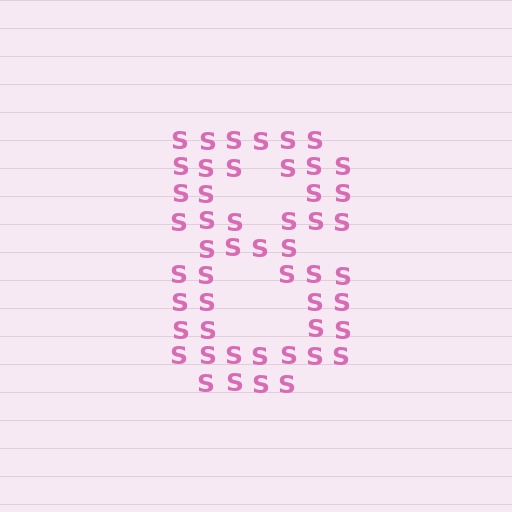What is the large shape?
The large shape is the digit 8.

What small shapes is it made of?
It is made of small letter S's.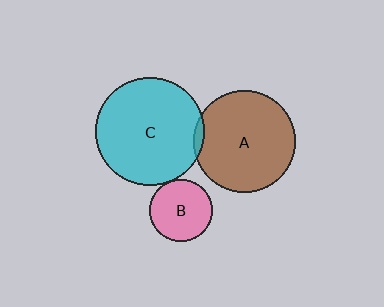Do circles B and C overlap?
Yes.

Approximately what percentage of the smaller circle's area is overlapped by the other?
Approximately 5%.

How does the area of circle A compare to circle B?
Approximately 2.7 times.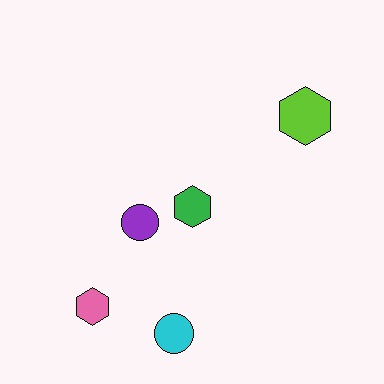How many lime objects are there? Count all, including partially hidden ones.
There is 1 lime object.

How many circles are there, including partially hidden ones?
There are 2 circles.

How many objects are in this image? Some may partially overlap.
There are 5 objects.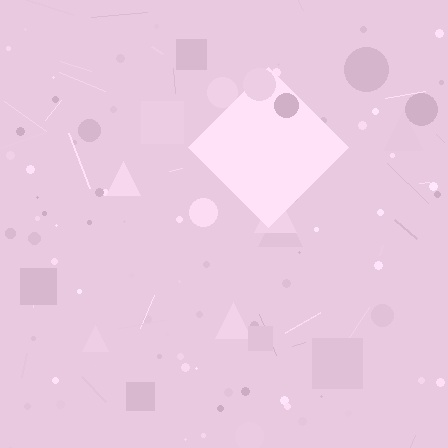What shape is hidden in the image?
A diamond is hidden in the image.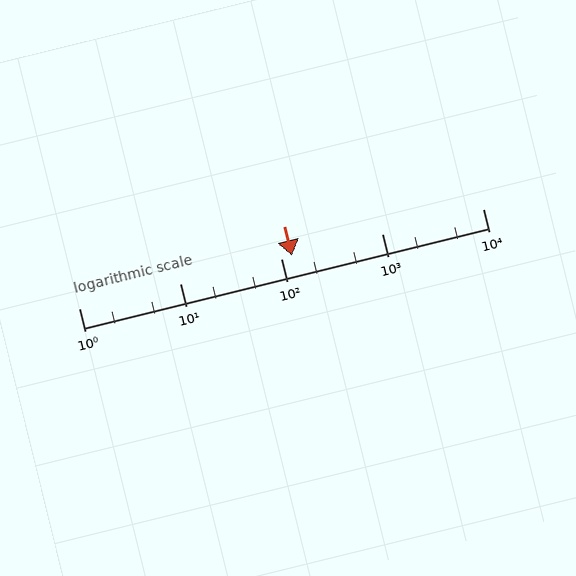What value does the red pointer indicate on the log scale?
The pointer indicates approximately 130.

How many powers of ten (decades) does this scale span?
The scale spans 4 decades, from 1 to 10000.